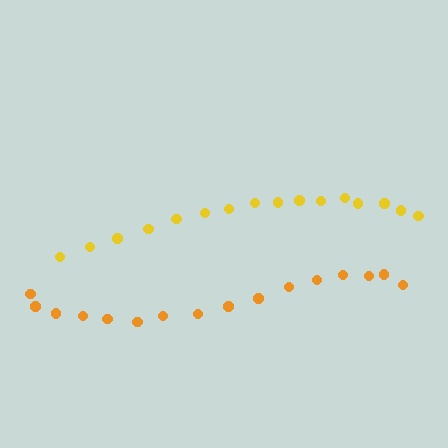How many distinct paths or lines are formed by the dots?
There are 2 distinct paths.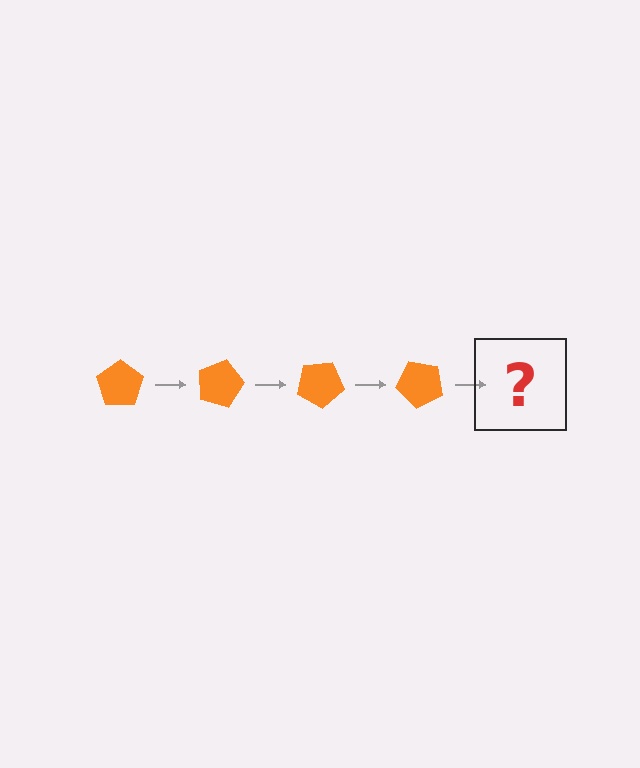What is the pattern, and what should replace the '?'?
The pattern is that the pentagon rotates 15 degrees each step. The '?' should be an orange pentagon rotated 60 degrees.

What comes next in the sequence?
The next element should be an orange pentagon rotated 60 degrees.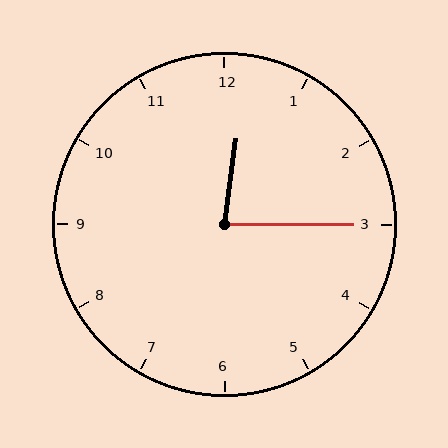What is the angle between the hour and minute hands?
Approximately 82 degrees.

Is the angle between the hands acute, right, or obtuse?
It is acute.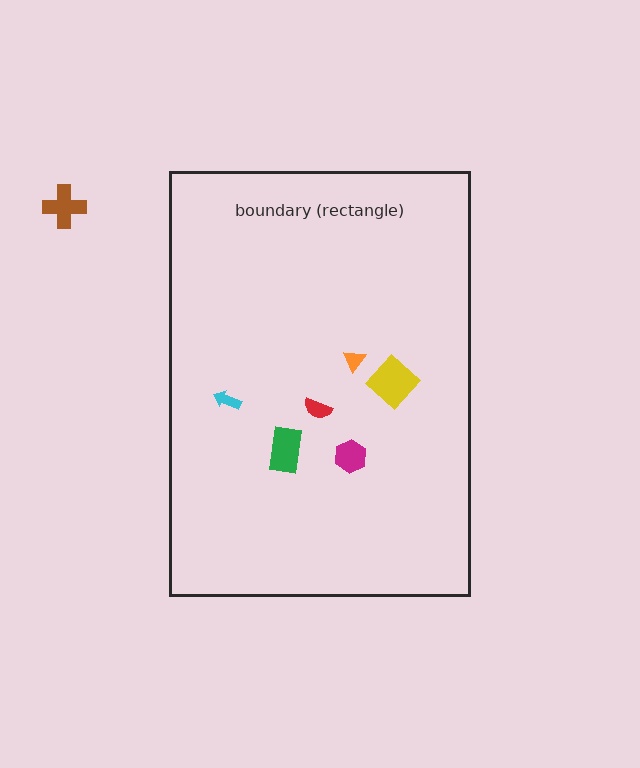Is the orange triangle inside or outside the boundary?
Inside.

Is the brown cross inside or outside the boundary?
Outside.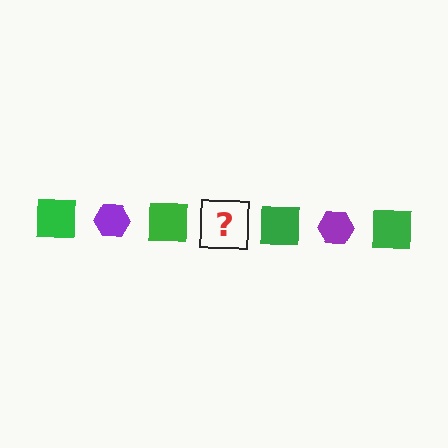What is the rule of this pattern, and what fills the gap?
The rule is that the pattern alternates between green square and purple hexagon. The gap should be filled with a purple hexagon.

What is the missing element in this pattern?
The missing element is a purple hexagon.